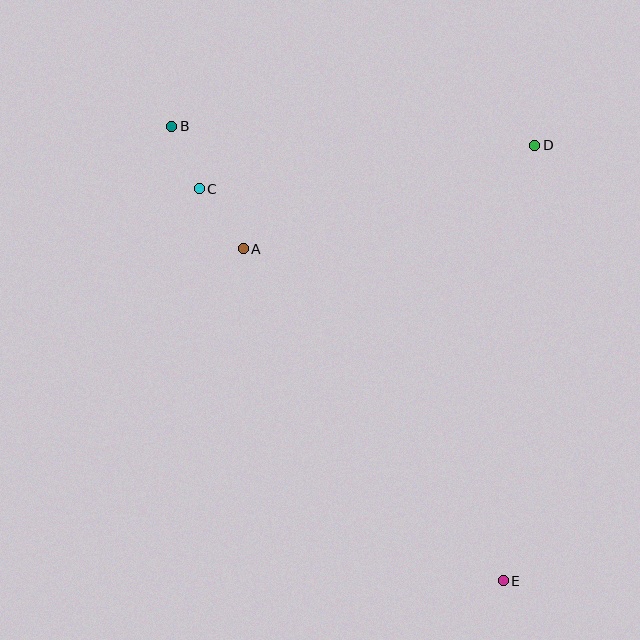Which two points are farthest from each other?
Points B and E are farthest from each other.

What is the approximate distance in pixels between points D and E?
The distance between D and E is approximately 436 pixels.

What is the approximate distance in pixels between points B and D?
The distance between B and D is approximately 364 pixels.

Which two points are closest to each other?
Points B and C are closest to each other.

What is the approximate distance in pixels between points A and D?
The distance between A and D is approximately 310 pixels.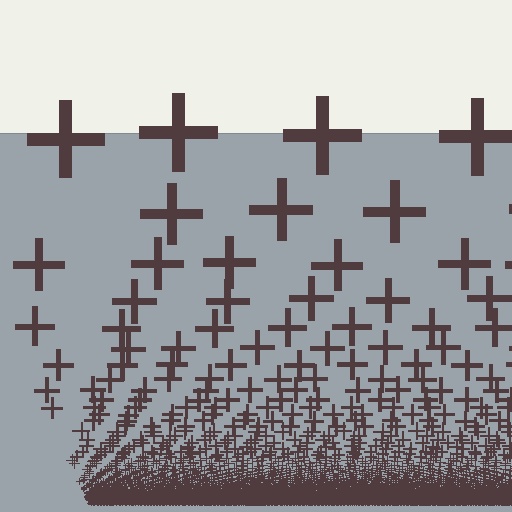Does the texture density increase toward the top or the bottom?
Density increases toward the bottom.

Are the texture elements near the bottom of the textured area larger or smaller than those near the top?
Smaller. The gradient is inverted — elements near the bottom are smaller and denser.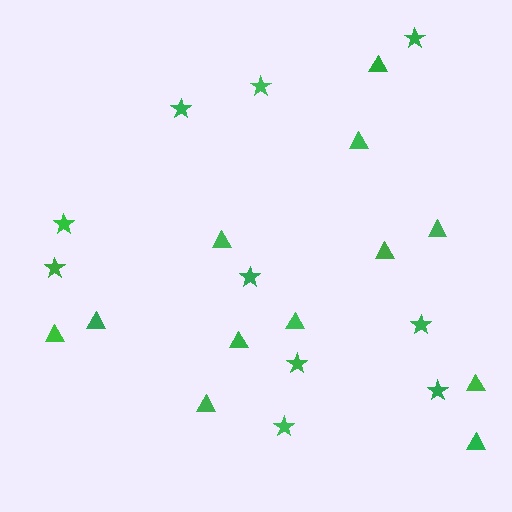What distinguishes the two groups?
There are 2 groups: one group of stars (10) and one group of triangles (12).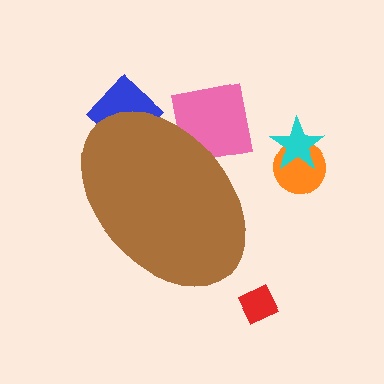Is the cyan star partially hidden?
No, the cyan star is fully visible.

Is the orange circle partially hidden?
No, the orange circle is fully visible.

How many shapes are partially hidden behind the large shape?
2 shapes are partially hidden.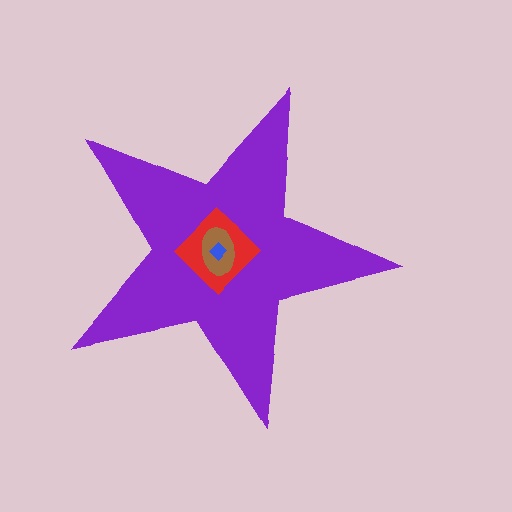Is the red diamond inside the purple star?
Yes.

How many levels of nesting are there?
4.